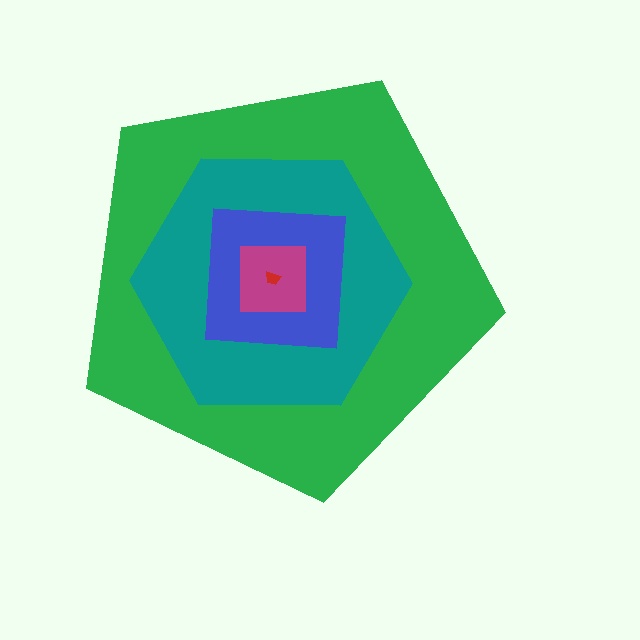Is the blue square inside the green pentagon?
Yes.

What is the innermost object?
The red trapezoid.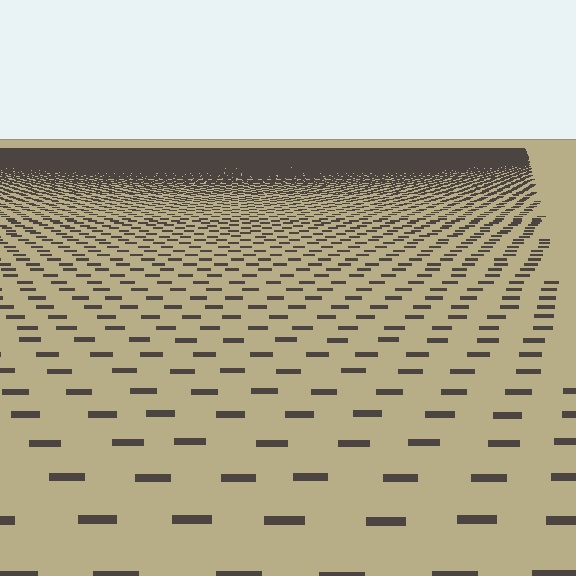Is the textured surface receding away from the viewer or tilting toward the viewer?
The surface is receding away from the viewer. Texture elements get smaller and denser toward the top.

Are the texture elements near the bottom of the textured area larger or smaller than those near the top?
Larger. Near the bottom, elements are closer to the viewer and appear at a bigger on-screen size.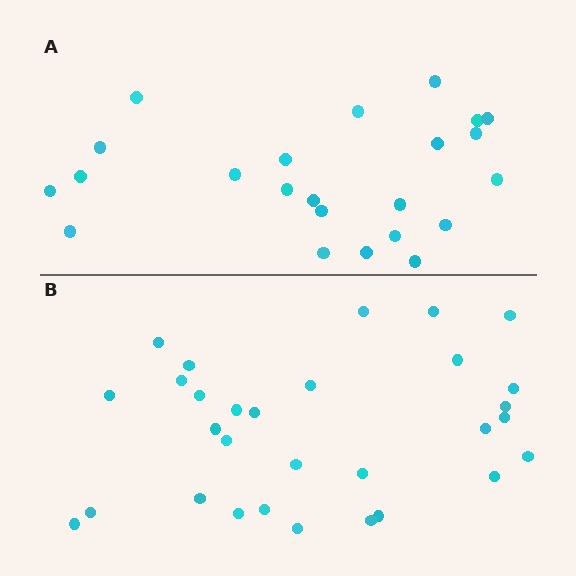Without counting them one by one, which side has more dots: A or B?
Region B (the bottom region) has more dots.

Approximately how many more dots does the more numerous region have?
Region B has roughly 8 or so more dots than region A.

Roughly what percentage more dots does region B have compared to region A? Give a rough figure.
About 30% more.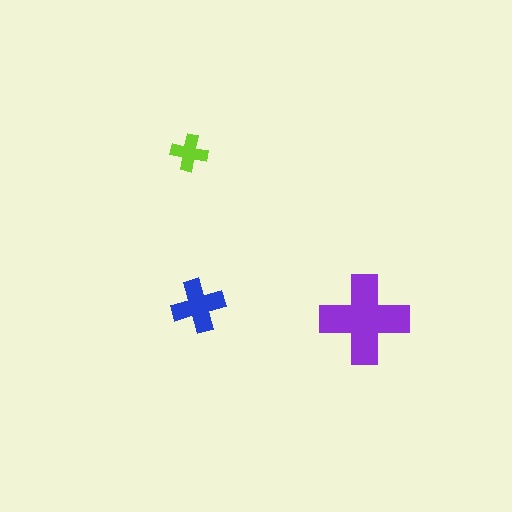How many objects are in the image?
There are 3 objects in the image.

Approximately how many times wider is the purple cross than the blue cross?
About 1.5 times wider.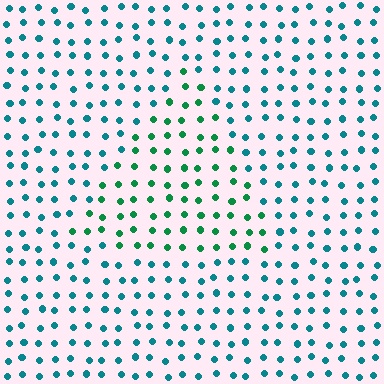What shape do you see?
I see a triangle.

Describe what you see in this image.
The image is filled with small teal elements in a uniform arrangement. A triangle-shaped region is visible where the elements are tinted to a slightly different hue, forming a subtle color boundary.